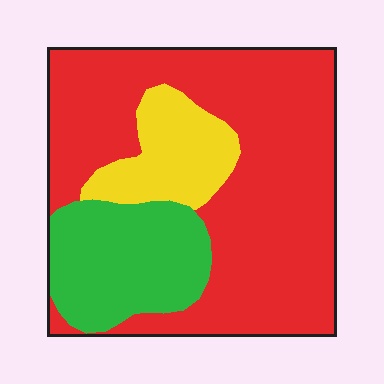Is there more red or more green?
Red.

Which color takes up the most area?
Red, at roughly 65%.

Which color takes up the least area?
Yellow, at roughly 15%.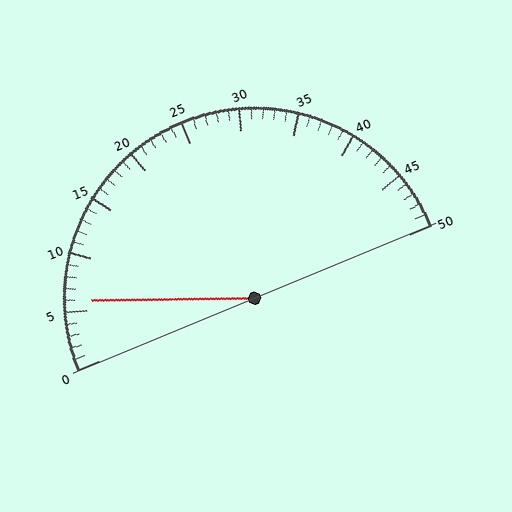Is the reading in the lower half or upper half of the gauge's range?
The reading is in the lower half of the range (0 to 50).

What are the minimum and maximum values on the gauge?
The gauge ranges from 0 to 50.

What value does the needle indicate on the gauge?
The needle indicates approximately 6.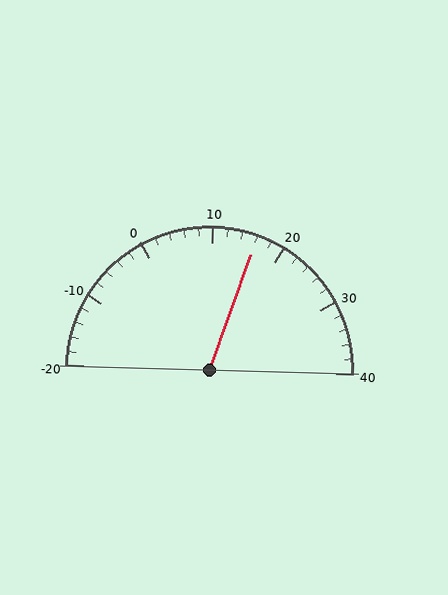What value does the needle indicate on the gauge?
The needle indicates approximately 16.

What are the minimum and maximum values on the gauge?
The gauge ranges from -20 to 40.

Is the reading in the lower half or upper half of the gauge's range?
The reading is in the upper half of the range (-20 to 40).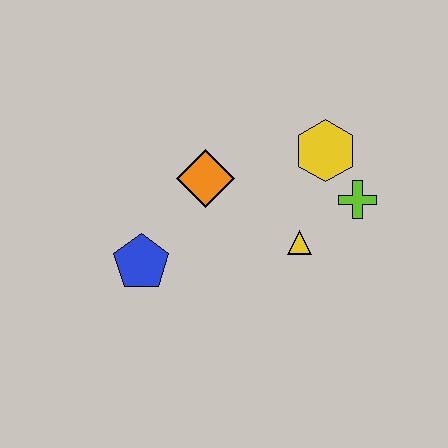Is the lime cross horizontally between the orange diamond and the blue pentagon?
No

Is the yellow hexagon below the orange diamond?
No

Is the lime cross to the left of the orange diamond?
No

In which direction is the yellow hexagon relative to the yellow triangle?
The yellow hexagon is above the yellow triangle.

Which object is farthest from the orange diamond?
The lime cross is farthest from the orange diamond.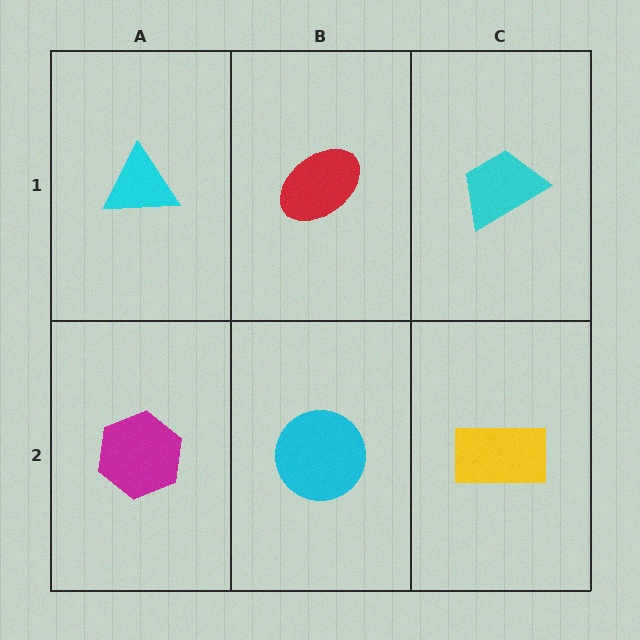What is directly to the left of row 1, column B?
A cyan triangle.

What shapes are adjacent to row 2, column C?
A cyan trapezoid (row 1, column C), a cyan circle (row 2, column B).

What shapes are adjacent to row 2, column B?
A red ellipse (row 1, column B), a magenta hexagon (row 2, column A), a yellow rectangle (row 2, column C).